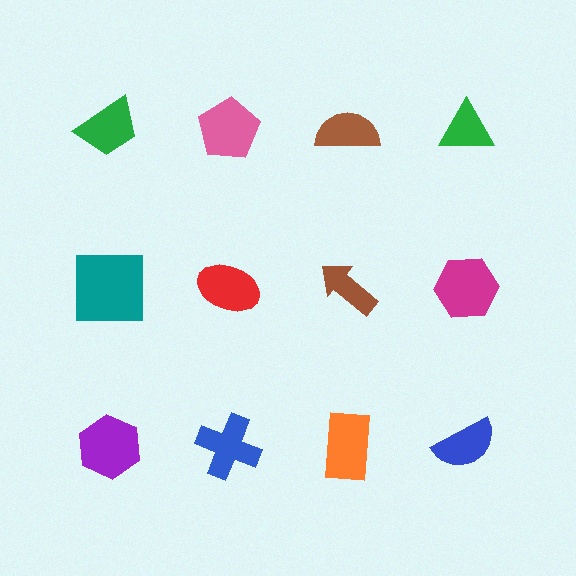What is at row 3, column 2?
A blue cross.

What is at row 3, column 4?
A blue semicircle.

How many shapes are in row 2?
4 shapes.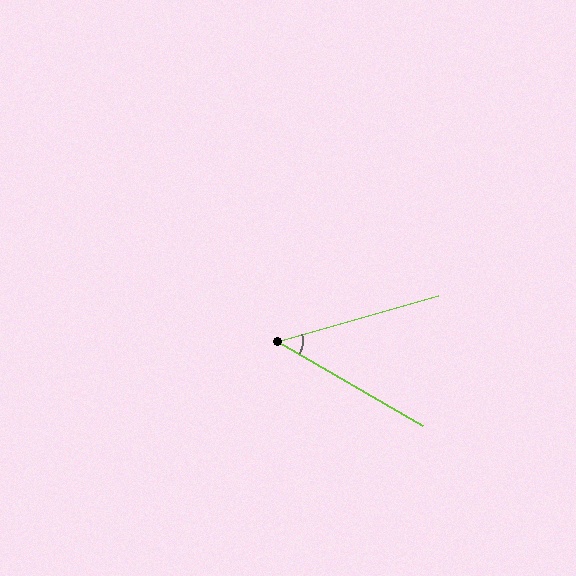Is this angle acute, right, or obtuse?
It is acute.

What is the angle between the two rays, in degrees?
Approximately 46 degrees.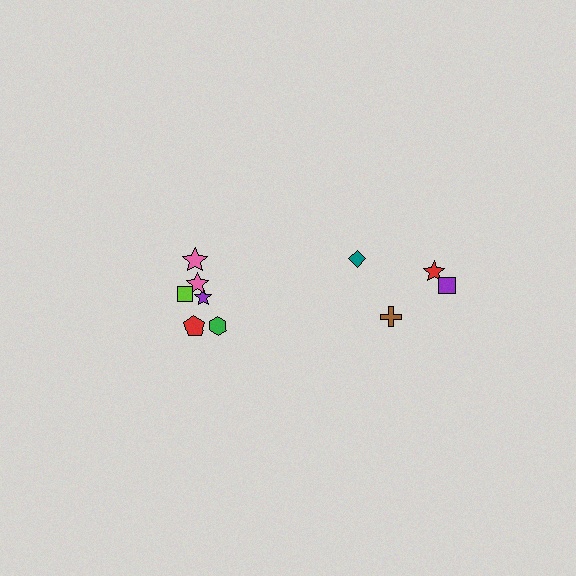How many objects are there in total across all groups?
There are 10 objects.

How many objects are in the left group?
There are 6 objects.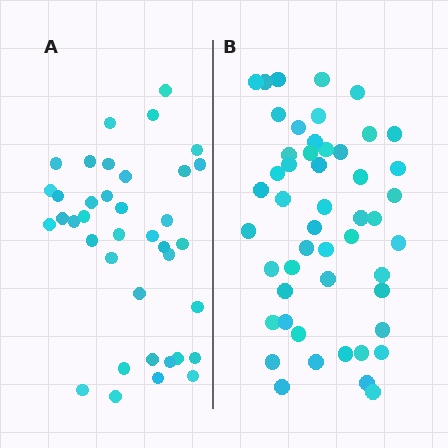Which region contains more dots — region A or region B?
Region B (the right region) has more dots.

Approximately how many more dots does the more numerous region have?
Region B has roughly 12 or so more dots than region A.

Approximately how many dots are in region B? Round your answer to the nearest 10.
About 50 dots.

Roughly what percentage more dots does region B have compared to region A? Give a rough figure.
About 30% more.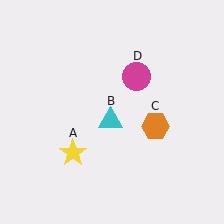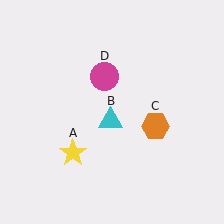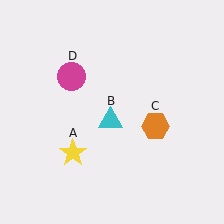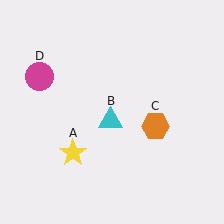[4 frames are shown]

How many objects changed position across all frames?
1 object changed position: magenta circle (object D).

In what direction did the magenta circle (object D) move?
The magenta circle (object D) moved left.